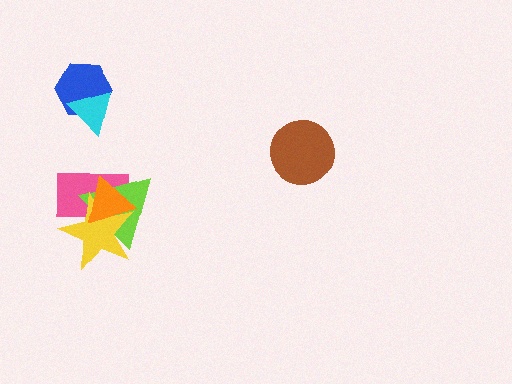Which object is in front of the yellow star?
The orange triangle is in front of the yellow star.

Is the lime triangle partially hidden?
Yes, it is partially covered by another shape.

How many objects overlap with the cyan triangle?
1 object overlaps with the cyan triangle.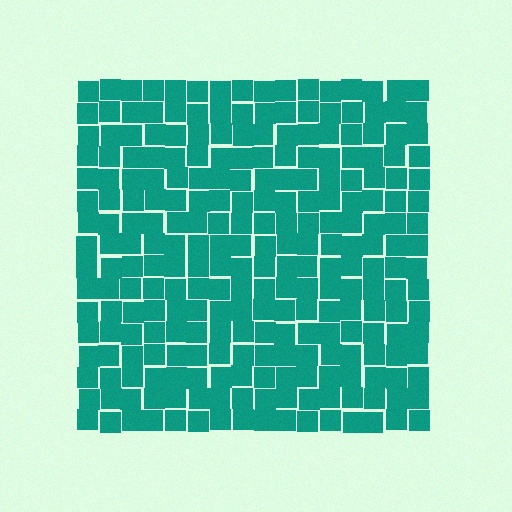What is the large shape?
The large shape is a square.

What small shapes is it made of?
It is made of small squares.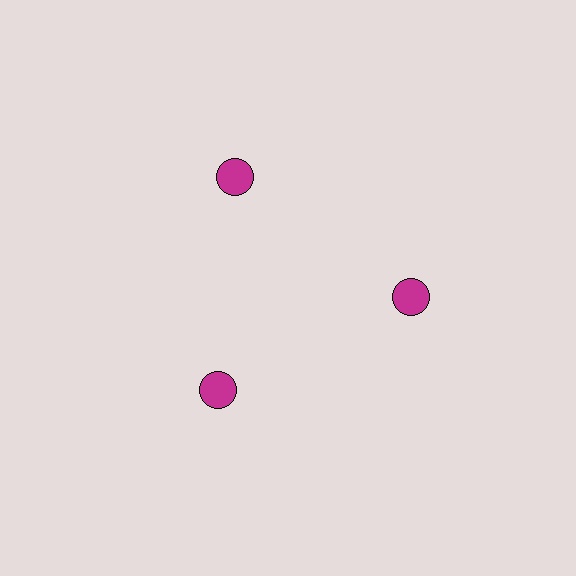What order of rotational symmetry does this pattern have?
This pattern has 3-fold rotational symmetry.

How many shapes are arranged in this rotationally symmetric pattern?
There are 3 shapes, arranged in 3 groups of 1.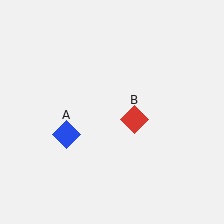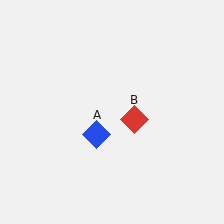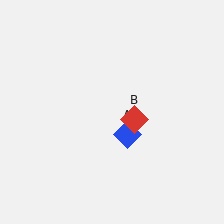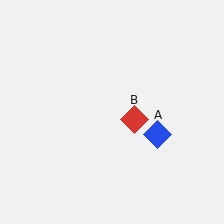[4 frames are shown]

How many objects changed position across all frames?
1 object changed position: blue diamond (object A).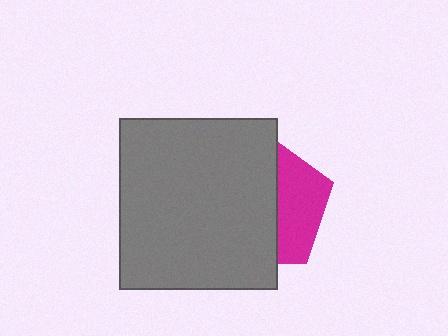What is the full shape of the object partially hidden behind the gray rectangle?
The partially hidden object is a magenta pentagon.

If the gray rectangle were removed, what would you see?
You would see the complete magenta pentagon.